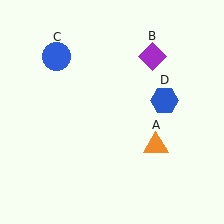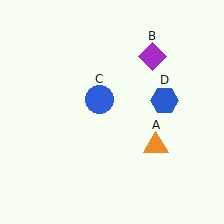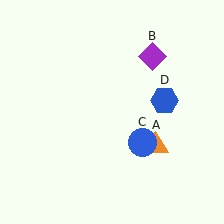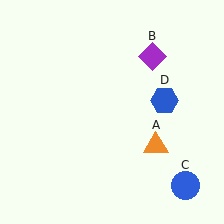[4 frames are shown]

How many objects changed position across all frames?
1 object changed position: blue circle (object C).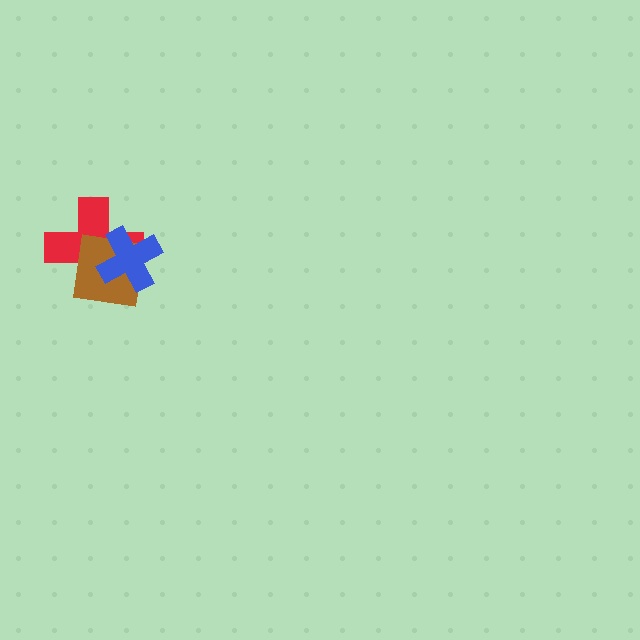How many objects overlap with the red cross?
2 objects overlap with the red cross.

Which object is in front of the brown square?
The blue cross is in front of the brown square.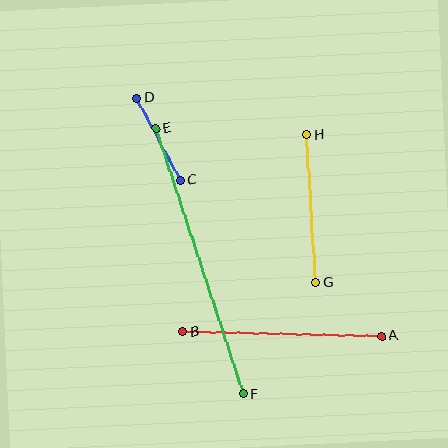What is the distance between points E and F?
The distance is approximately 280 pixels.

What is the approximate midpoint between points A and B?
The midpoint is at approximately (282, 334) pixels.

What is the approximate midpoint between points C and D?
The midpoint is at approximately (159, 139) pixels.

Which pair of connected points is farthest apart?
Points E and F are farthest apart.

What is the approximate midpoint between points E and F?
The midpoint is at approximately (199, 261) pixels.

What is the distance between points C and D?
The distance is approximately 93 pixels.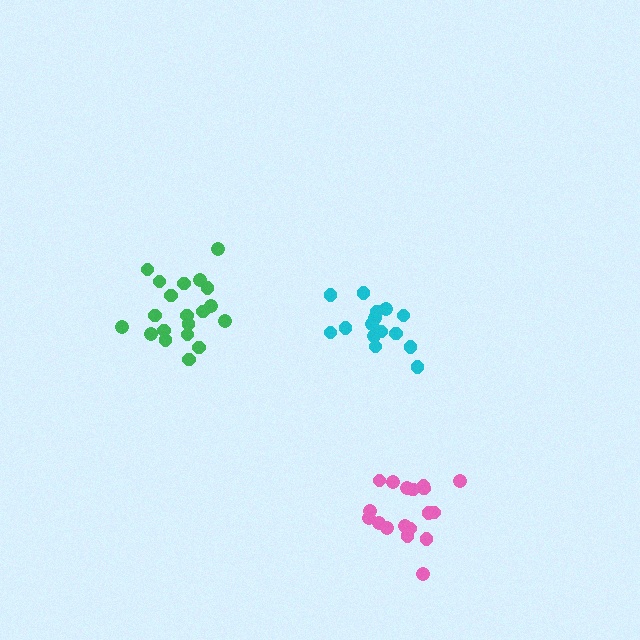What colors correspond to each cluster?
The clusters are colored: green, pink, cyan.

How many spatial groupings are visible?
There are 3 spatial groupings.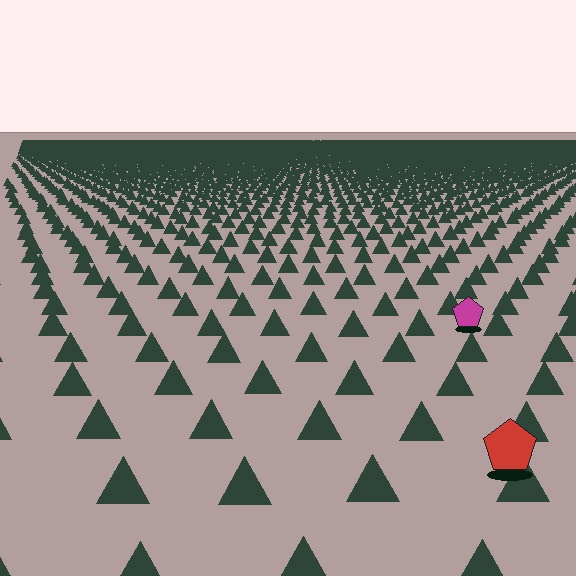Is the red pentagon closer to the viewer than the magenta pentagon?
Yes. The red pentagon is closer — you can tell from the texture gradient: the ground texture is coarser near it.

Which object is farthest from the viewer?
The magenta pentagon is farthest from the viewer. It appears smaller and the ground texture around it is denser.